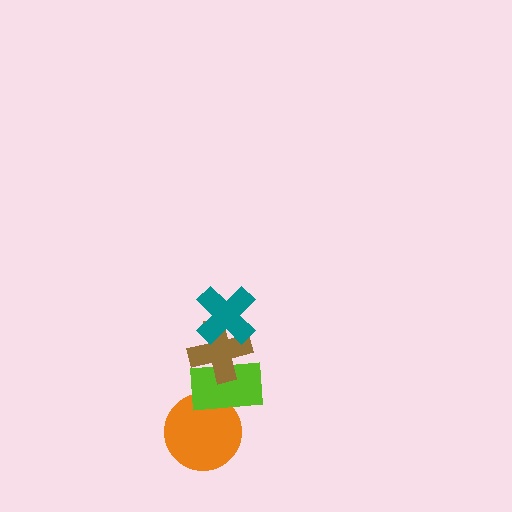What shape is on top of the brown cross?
The teal cross is on top of the brown cross.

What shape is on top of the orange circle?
The lime rectangle is on top of the orange circle.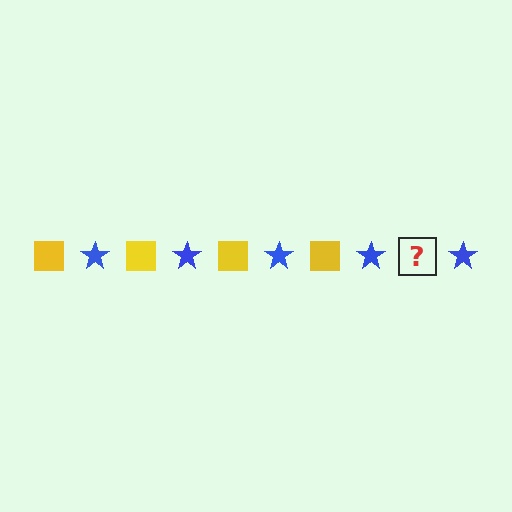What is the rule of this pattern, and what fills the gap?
The rule is that the pattern alternates between yellow square and blue star. The gap should be filled with a yellow square.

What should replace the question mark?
The question mark should be replaced with a yellow square.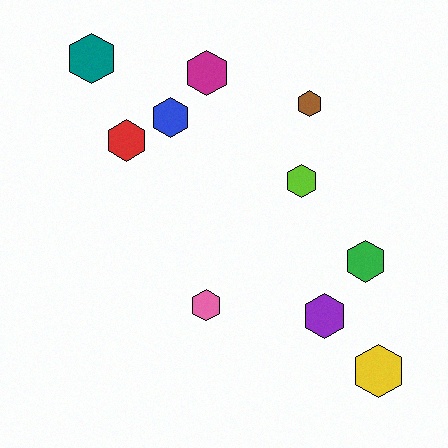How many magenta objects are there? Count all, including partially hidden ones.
There is 1 magenta object.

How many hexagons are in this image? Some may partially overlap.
There are 10 hexagons.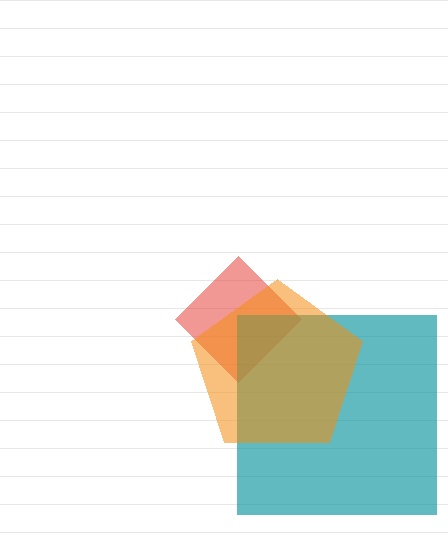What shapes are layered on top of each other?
The layered shapes are: a red diamond, a teal square, an orange pentagon.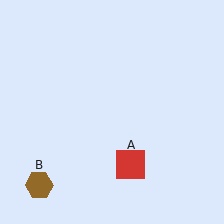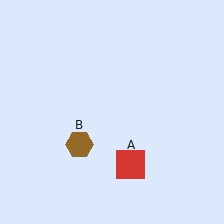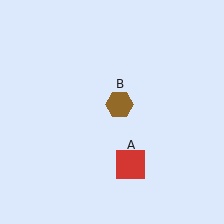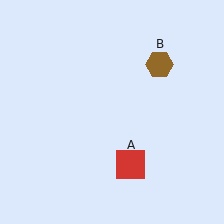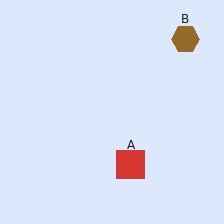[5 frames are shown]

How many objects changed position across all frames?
1 object changed position: brown hexagon (object B).